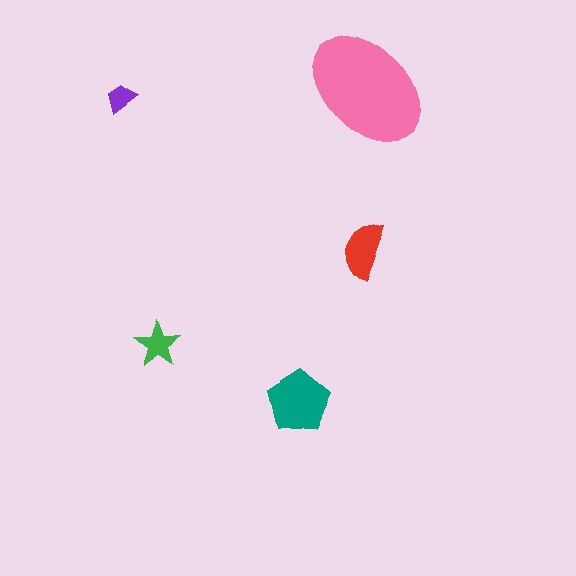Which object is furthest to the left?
The purple trapezoid is leftmost.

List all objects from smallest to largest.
The purple trapezoid, the green star, the red semicircle, the teal pentagon, the pink ellipse.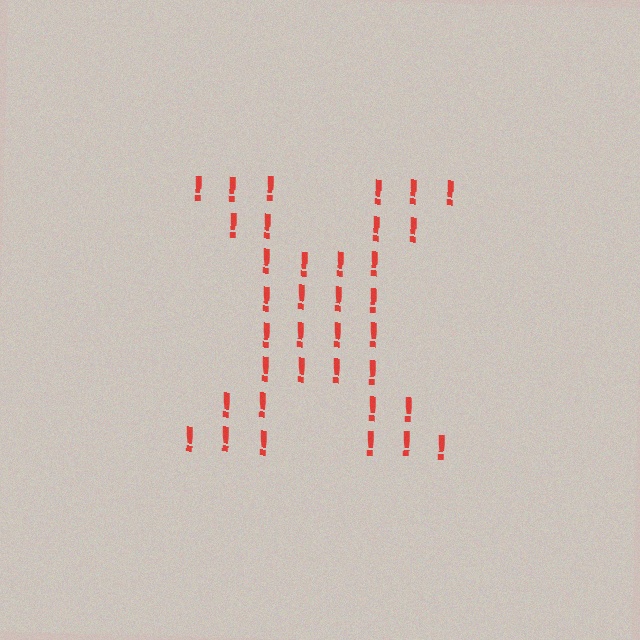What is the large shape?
The large shape is the letter X.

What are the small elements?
The small elements are exclamation marks.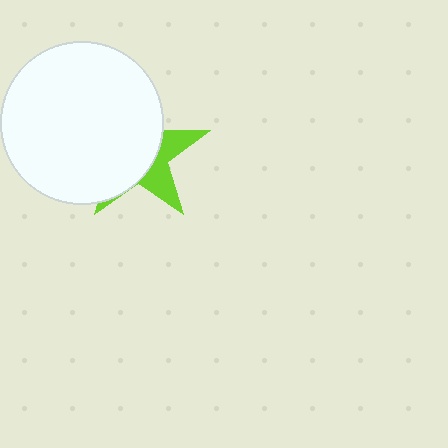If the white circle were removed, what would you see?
You would see the complete lime star.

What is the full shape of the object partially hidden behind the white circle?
The partially hidden object is a lime star.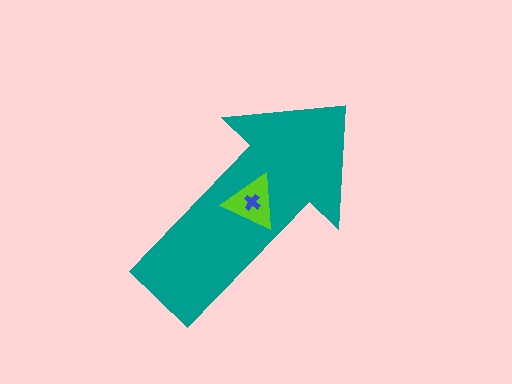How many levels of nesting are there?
3.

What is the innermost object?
The blue cross.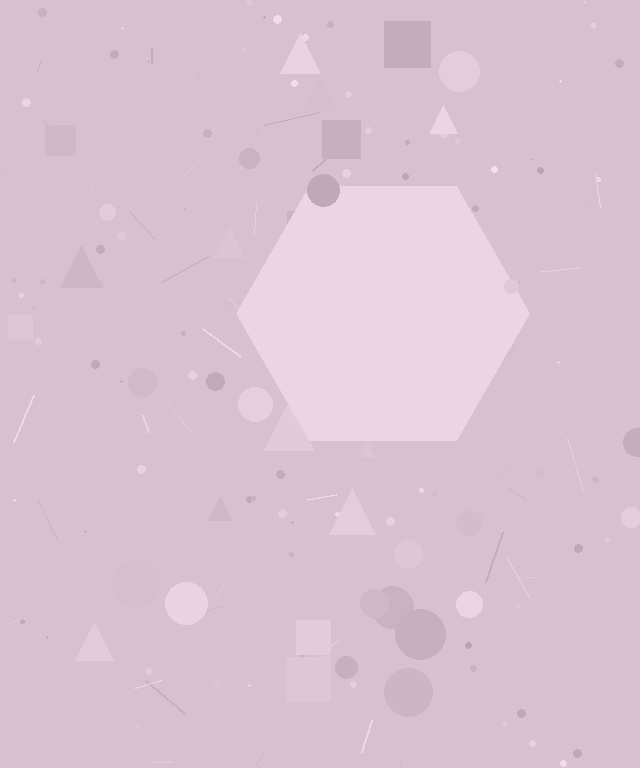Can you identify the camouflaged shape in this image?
The camouflaged shape is a hexagon.